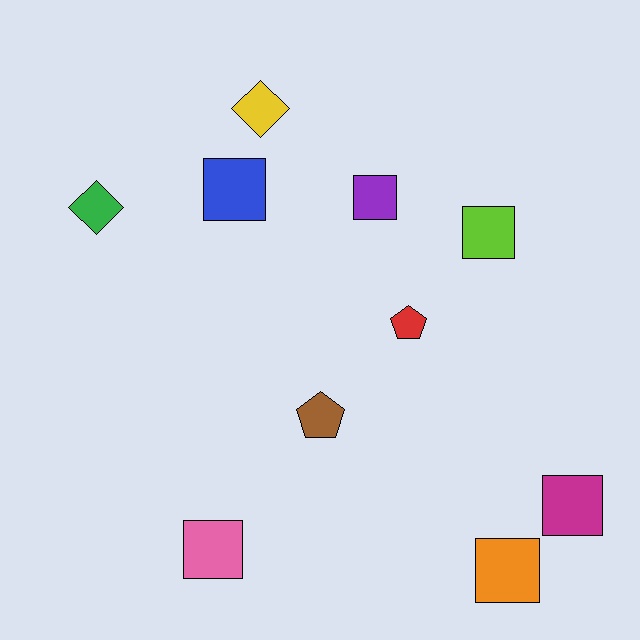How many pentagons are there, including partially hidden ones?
There are 2 pentagons.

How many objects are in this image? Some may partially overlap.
There are 10 objects.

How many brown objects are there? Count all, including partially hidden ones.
There is 1 brown object.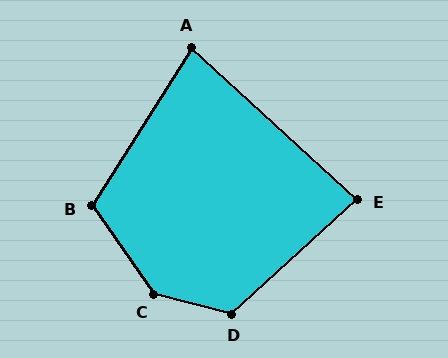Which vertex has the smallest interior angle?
A, at approximately 80 degrees.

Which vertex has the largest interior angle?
C, at approximately 139 degrees.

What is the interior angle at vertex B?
Approximately 113 degrees (obtuse).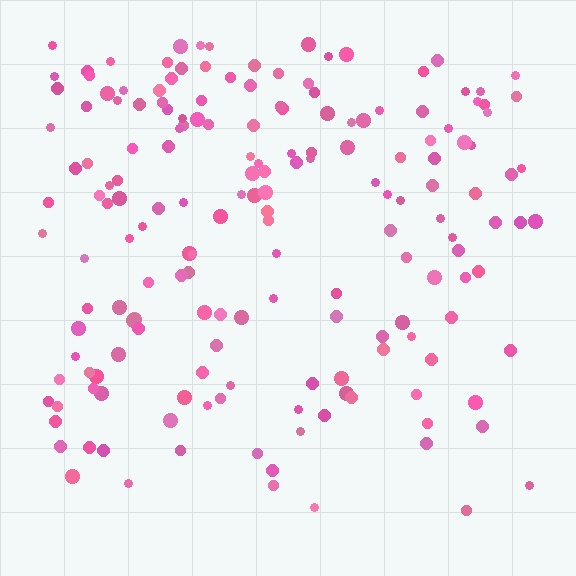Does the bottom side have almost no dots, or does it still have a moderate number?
Still a moderate number, just noticeably fewer than the top.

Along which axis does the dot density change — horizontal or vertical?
Vertical.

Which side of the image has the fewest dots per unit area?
The bottom.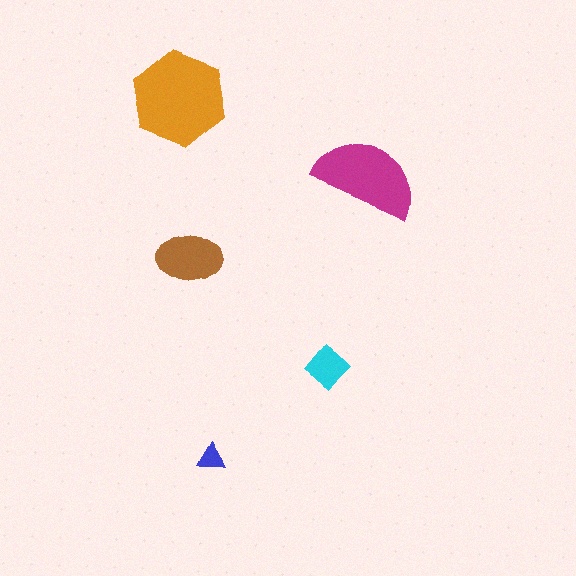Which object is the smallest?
The blue triangle.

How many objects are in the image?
There are 5 objects in the image.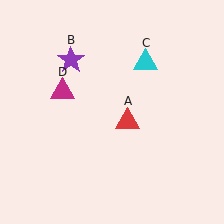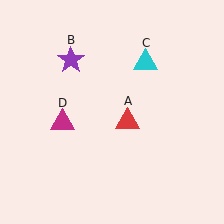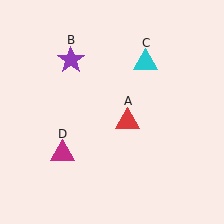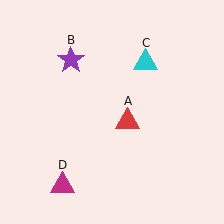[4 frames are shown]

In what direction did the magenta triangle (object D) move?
The magenta triangle (object D) moved down.